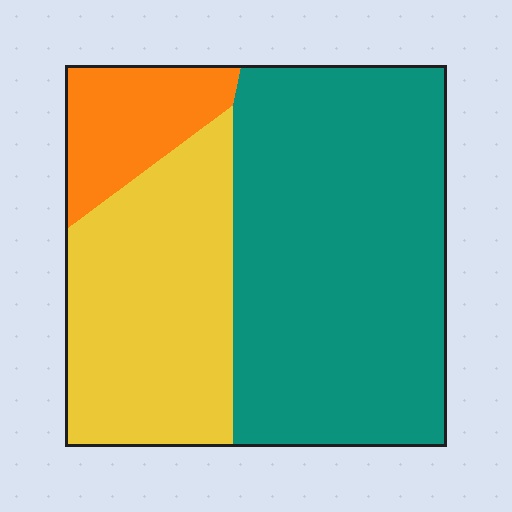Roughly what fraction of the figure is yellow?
Yellow covers about 30% of the figure.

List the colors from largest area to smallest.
From largest to smallest: teal, yellow, orange.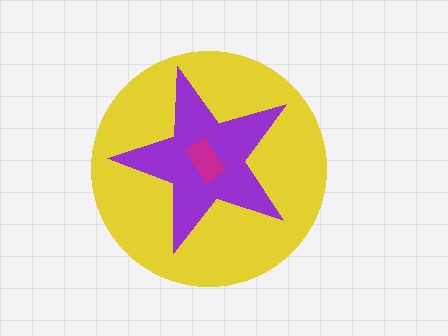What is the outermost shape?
The yellow circle.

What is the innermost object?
The magenta rectangle.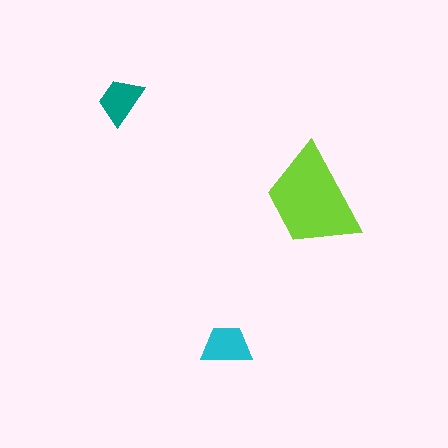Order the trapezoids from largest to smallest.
the lime one, the cyan one, the teal one.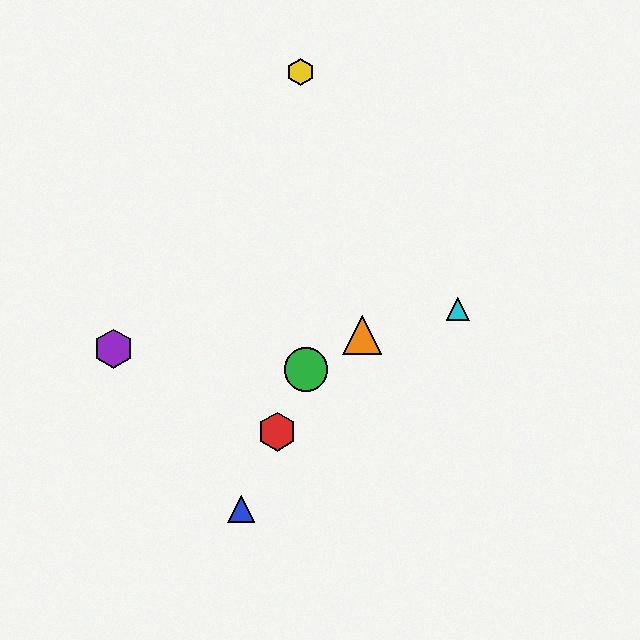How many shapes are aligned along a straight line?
3 shapes (the red hexagon, the blue triangle, the green circle) are aligned along a straight line.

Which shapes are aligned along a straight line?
The red hexagon, the blue triangle, the green circle are aligned along a straight line.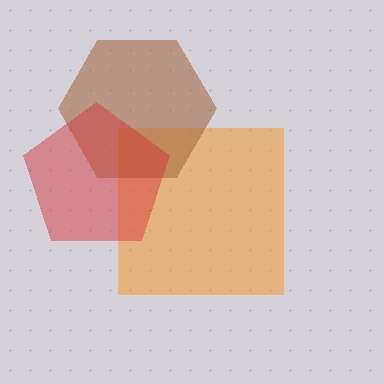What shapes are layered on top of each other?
The layered shapes are: an orange square, a brown hexagon, a red pentagon.